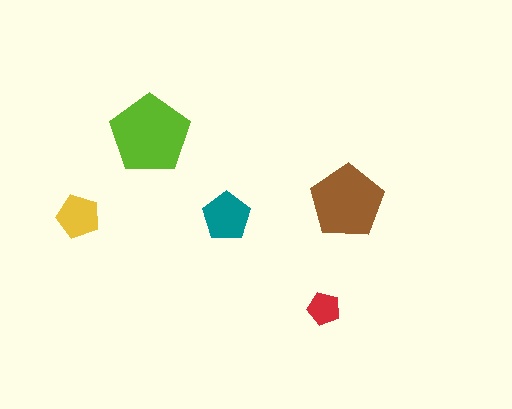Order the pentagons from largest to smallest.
the lime one, the brown one, the teal one, the yellow one, the red one.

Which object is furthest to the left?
The yellow pentagon is leftmost.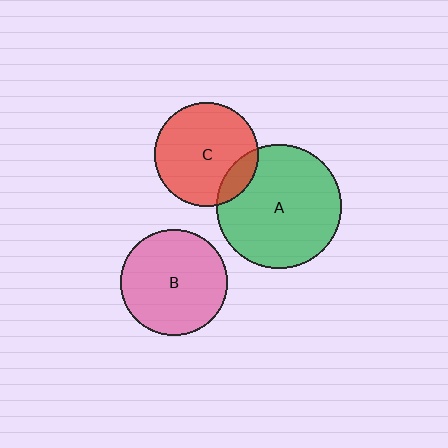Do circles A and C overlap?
Yes.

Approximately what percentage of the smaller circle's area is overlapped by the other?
Approximately 15%.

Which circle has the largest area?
Circle A (green).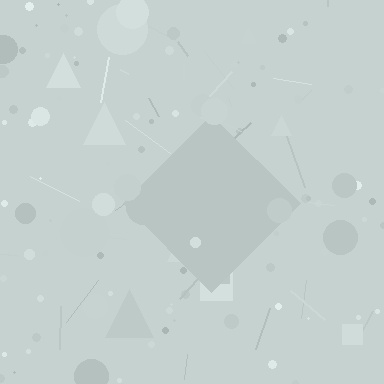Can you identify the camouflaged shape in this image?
The camouflaged shape is a diamond.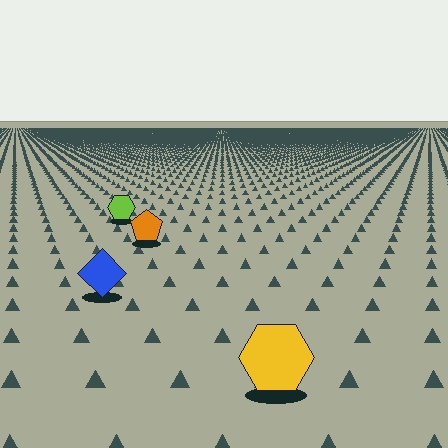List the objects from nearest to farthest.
From nearest to farthest: the yellow hexagon, the blue diamond, the orange pentagon, the lime hexagon.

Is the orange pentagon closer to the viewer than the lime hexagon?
Yes. The orange pentagon is closer — you can tell from the texture gradient: the ground texture is coarser near it.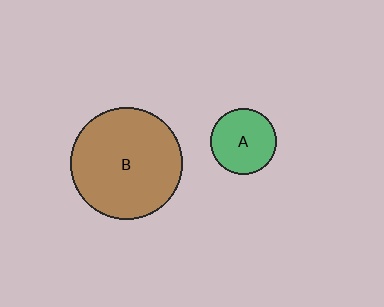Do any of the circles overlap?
No, none of the circles overlap.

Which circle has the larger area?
Circle B (brown).